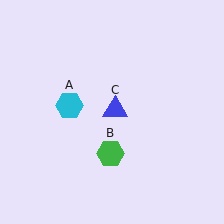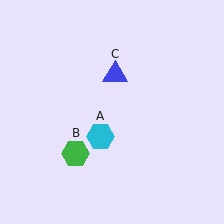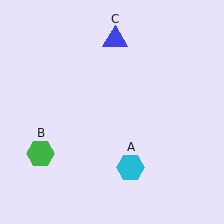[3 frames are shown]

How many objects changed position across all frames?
3 objects changed position: cyan hexagon (object A), green hexagon (object B), blue triangle (object C).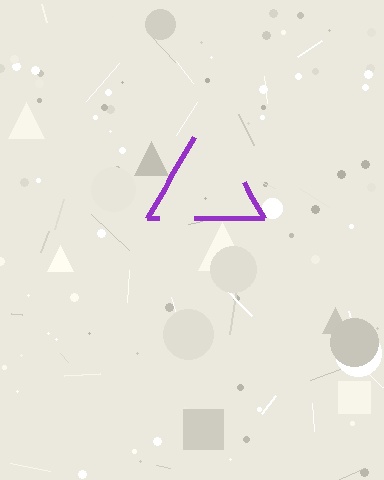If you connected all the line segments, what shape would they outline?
They would outline a triangle.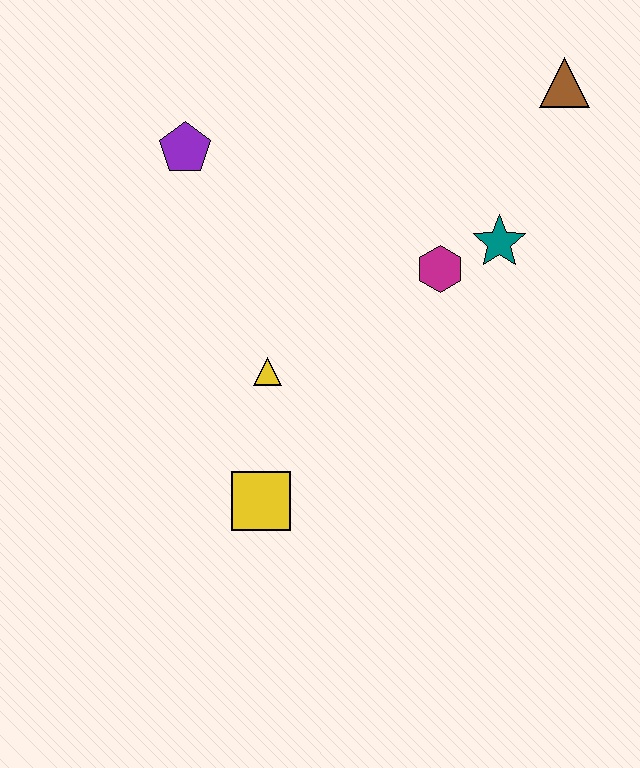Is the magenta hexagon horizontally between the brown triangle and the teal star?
No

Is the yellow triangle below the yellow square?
No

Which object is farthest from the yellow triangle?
The brown triangle is farthest from the yellow triangle.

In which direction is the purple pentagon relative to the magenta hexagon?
The purple pentagon is to the left of the magenta hexagon.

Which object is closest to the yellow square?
The yellow triangle is closest to the yellow square.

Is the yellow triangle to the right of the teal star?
No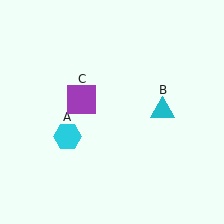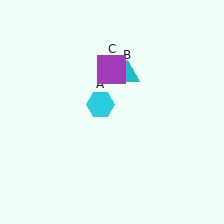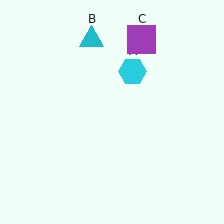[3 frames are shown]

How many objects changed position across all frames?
3 objects changed position: cyan hexagon (object A), cyan triangle (object B), purple square (object C).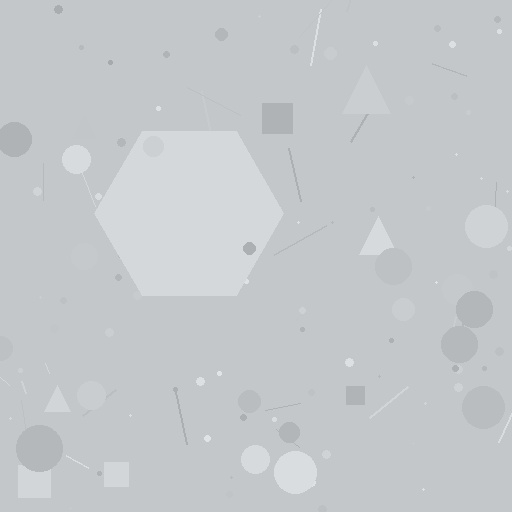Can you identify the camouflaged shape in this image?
The camouflaged shape is a hexagon.